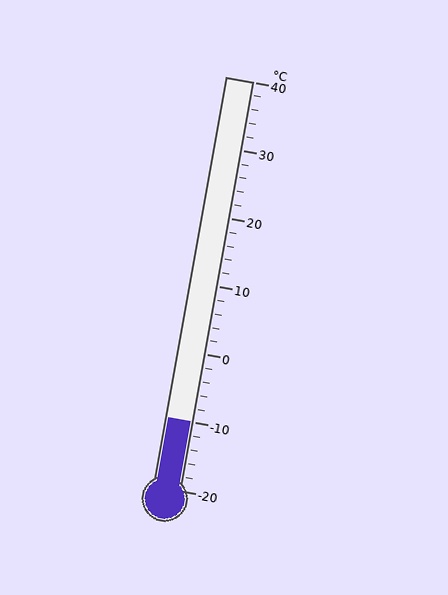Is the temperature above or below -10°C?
The temperature is at -10°C.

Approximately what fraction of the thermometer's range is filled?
The thermometer is filled to approximately 15% of its range.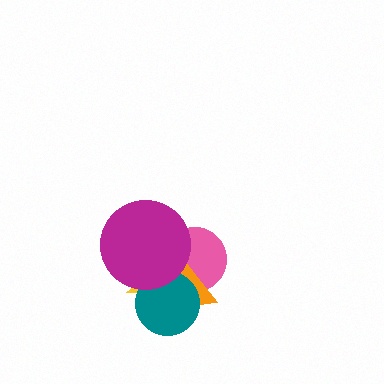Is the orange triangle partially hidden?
Yes, it is partially covered by another shape.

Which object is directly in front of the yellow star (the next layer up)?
The teal circle is directly in front of the yellow star.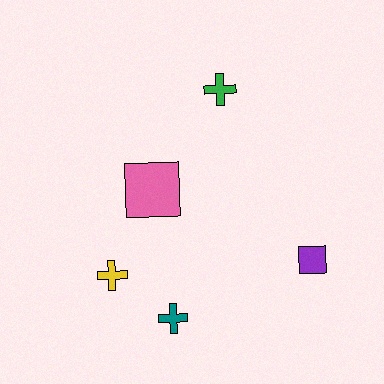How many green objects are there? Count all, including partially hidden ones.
There is 1 green object.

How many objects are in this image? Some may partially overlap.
There are 5 objects.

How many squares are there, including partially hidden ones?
There are 2 squares.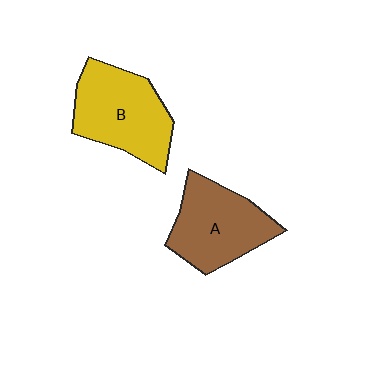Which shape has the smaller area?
Shape A (brown).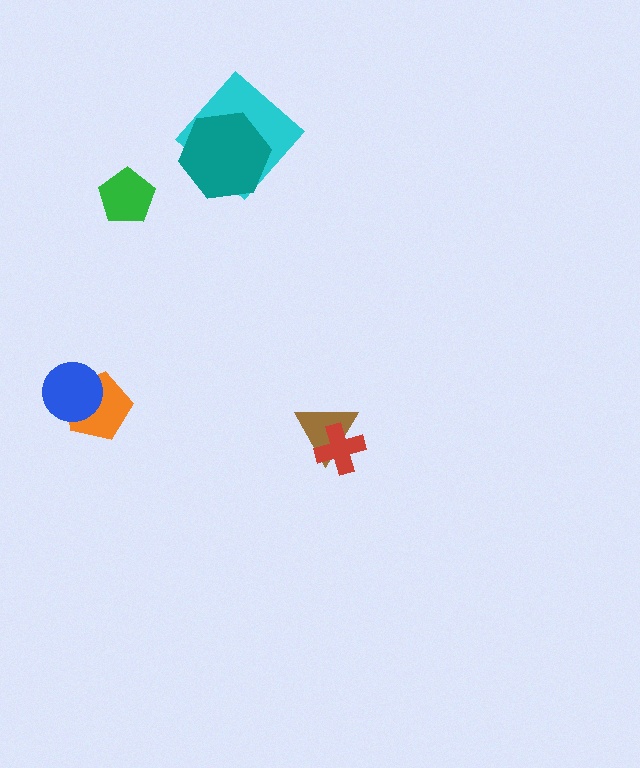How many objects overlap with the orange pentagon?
1 object overlaps with the orange pentagon.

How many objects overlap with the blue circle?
1 object overlaps with the blue circle.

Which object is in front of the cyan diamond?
The teal hexagon is in front of the cyan diamond.